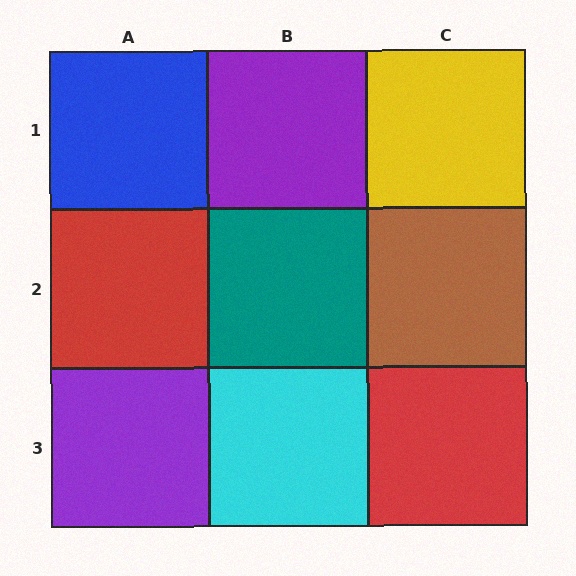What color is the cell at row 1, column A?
Blue.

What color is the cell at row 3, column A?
Purple.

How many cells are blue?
1 cell is blue.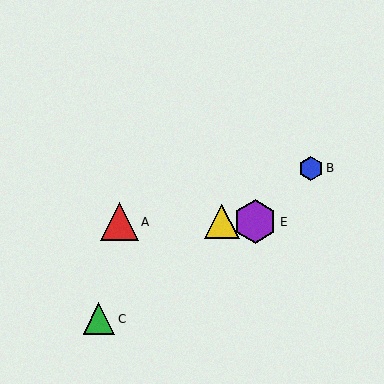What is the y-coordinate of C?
Object C is at y≈319.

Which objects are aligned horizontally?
Objects A, D, E are aligned horizontally.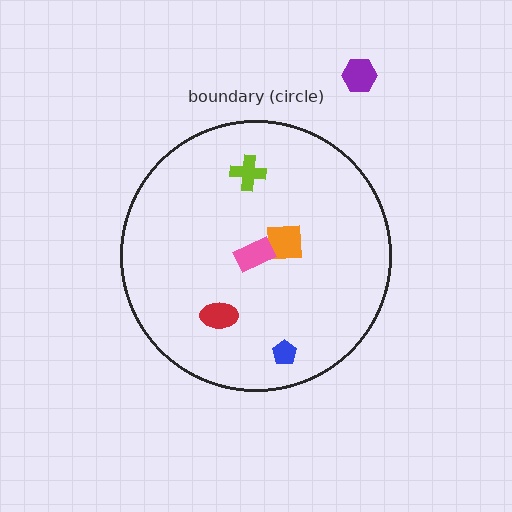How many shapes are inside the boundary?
5 inside, 1 outside.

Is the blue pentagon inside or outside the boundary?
Inside.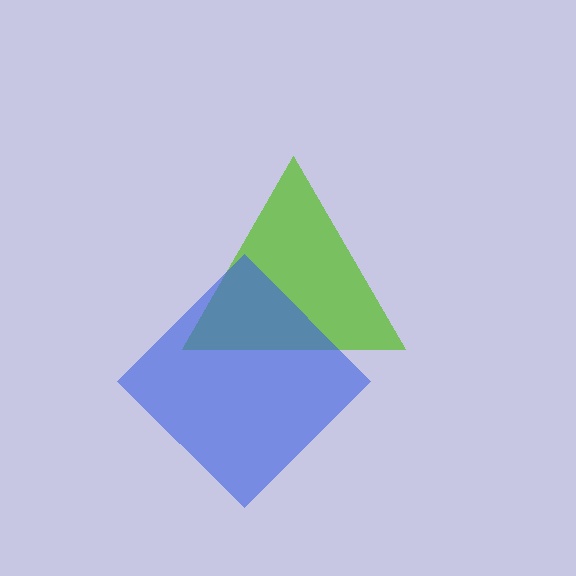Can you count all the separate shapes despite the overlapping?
Yes, there are 2 separate shapes.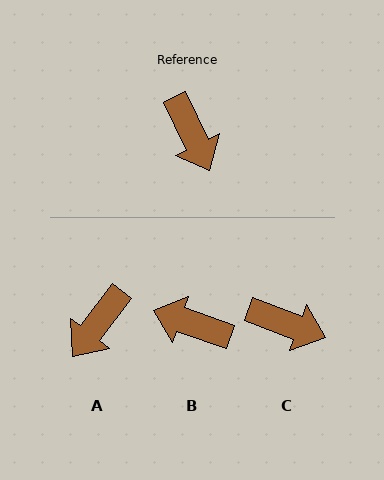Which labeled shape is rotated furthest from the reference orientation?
B, about 135 degrees away.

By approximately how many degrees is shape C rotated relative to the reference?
Approximately 44 degrees counter-clockwise.